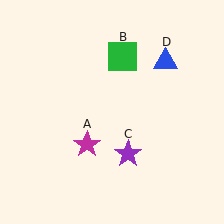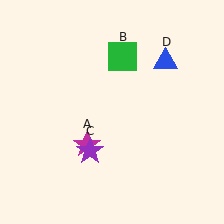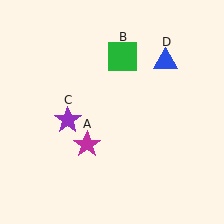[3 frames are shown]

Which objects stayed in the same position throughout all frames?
Magenta star (object A) and green square (object B) and blue triangle (object D) remained stationary.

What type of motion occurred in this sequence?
The purple star (object C) rotated clockwise around the center of the scene.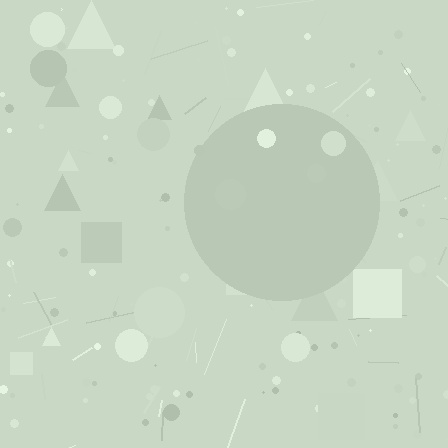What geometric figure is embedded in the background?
A circle is embedded in the background.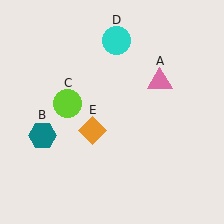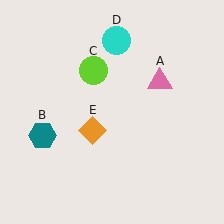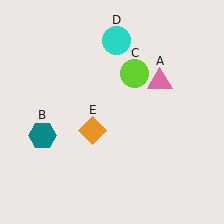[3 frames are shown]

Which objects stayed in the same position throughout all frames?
Pink triangle (object A) and teal hexagon (object B) and cyan circle (object D) and orange diamond (object E) remained stationary.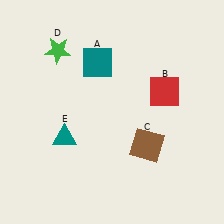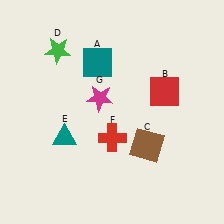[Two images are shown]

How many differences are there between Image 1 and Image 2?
There are 2 differences between the two images.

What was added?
A red cross (F), a magenta star (G) were added in Image 2.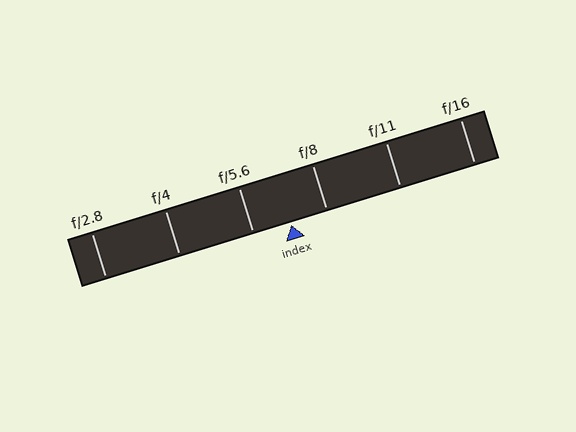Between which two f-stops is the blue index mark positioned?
The index mark is between f/5.6 and f/8.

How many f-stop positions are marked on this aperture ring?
There are 6 f-stop positions marked.